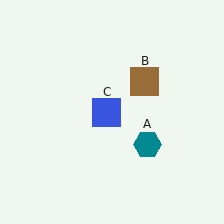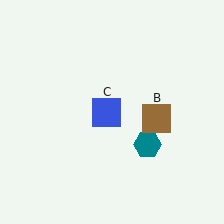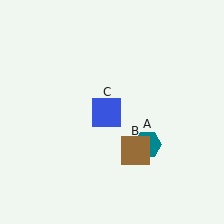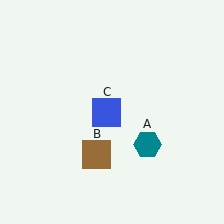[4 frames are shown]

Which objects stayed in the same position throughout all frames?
Teal hexagon (object A) and blue square (object C) remained stationary.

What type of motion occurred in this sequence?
The brown square (object B) rotated clockwise around the center of the scene.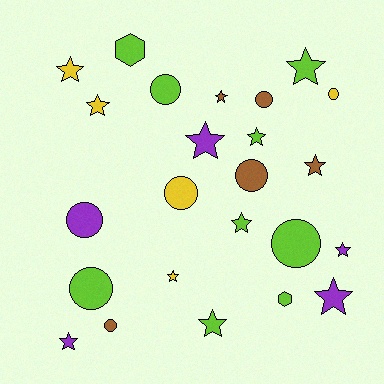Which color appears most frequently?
Lime, with 9 objects.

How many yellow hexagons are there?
There are no yellow hexagons.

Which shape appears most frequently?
Star, with 13 objects.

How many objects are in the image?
There are 24 objects.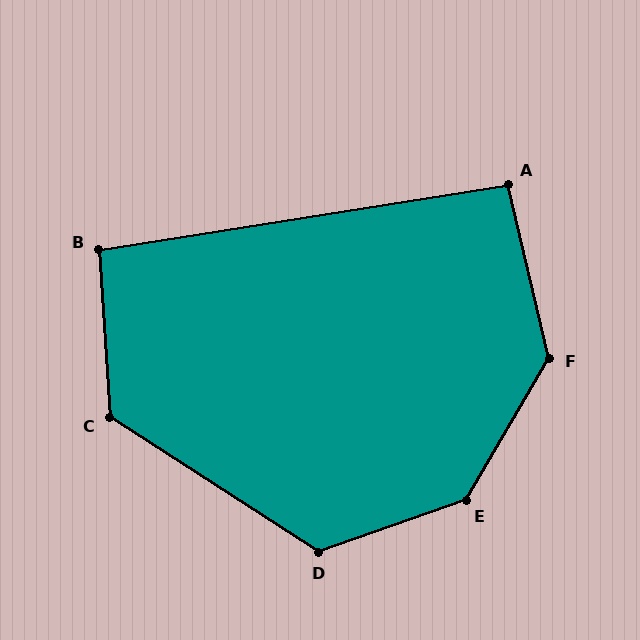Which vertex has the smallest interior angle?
A, at approximately 94 degrees.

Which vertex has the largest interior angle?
E, at approximately 140 degrees.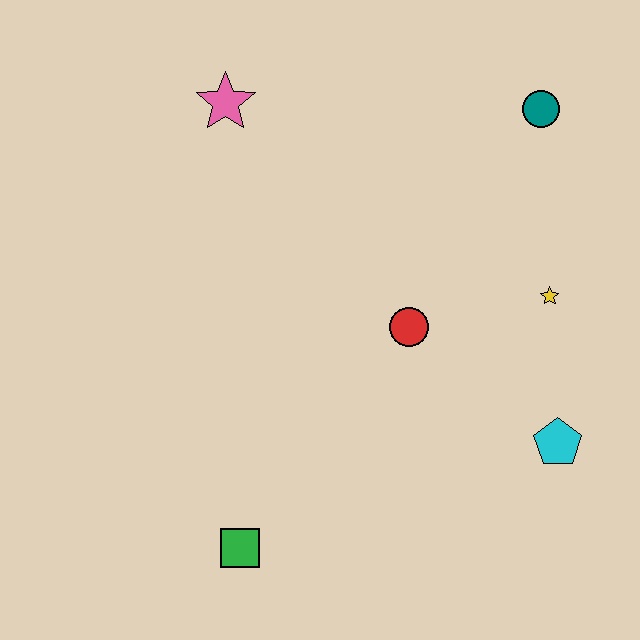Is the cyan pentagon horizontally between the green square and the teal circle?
No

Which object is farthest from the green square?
The teal circle is farthest from the green square.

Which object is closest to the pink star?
The red circle is closest to the pink star.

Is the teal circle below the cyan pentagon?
No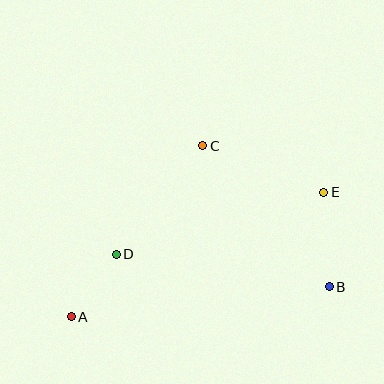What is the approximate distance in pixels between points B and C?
The distance between B and C is approximately 189 pixels.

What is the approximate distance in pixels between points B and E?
The distance between B and E is approximately 94 pixels.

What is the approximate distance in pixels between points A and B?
The distance between A and B is approximately 259 pixels.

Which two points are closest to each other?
Points A and D are closest to each other.